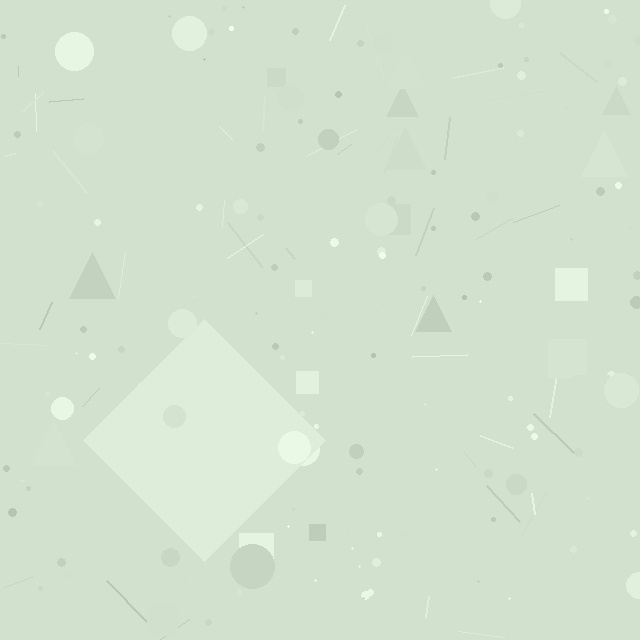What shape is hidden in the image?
A diamond is hidden in the image.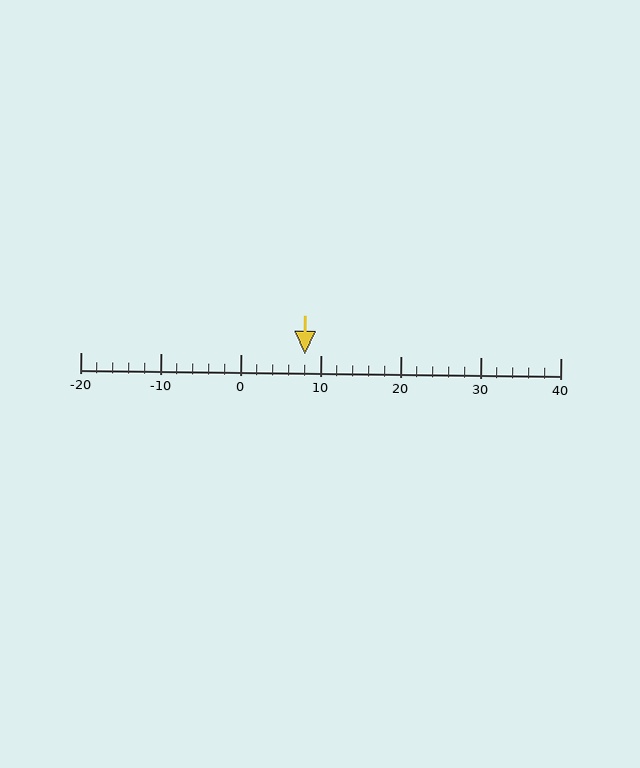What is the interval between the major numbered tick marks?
The major tick marks are spaced 10 units apart.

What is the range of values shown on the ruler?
The ruler shows values from -20 to 40.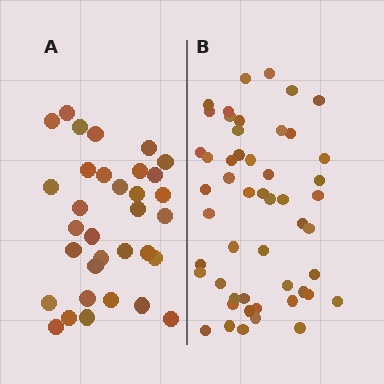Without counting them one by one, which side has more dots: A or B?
Region B (the right region) has more dots.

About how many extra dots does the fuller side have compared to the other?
Region B has approximately 20 more dots than region A.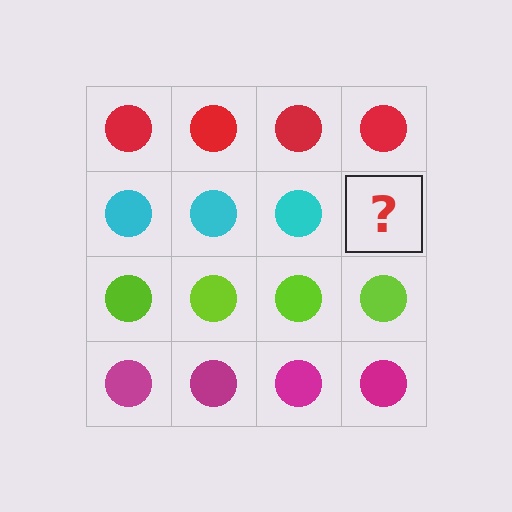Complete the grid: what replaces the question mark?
The question mark should be replaced with a cyan circle.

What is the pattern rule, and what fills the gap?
The rule is that each row has a consistent color. The gap should be filled with a cyan circle.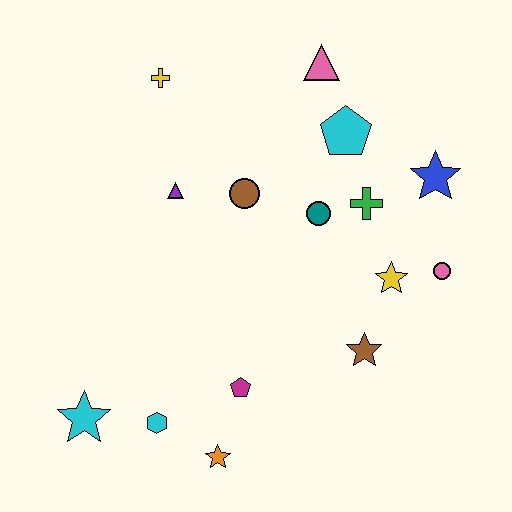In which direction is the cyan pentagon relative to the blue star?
The cyan pentagon is to the left of the blue star.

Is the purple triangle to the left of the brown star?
Yes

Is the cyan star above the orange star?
Yes